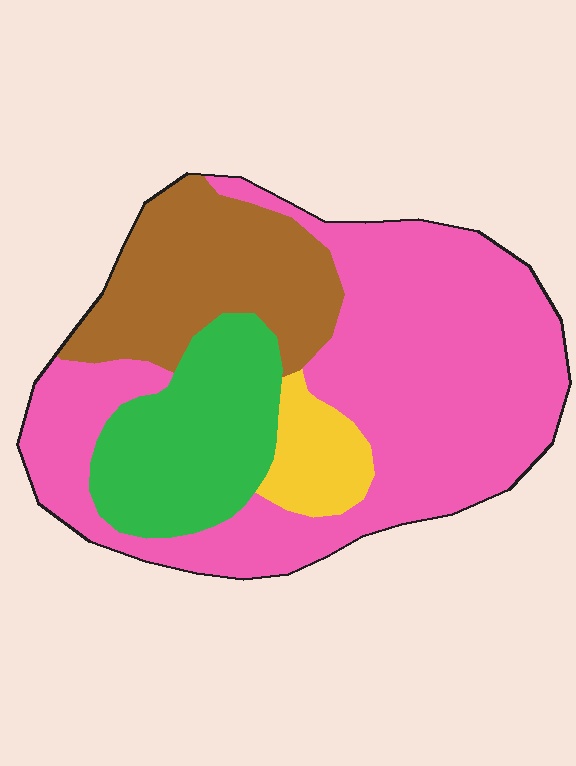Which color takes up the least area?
Yellow, at roughly 5%.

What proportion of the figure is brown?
Brown takes up about one fifth (1/5) of the figure.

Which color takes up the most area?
Pink, at roughly 55%.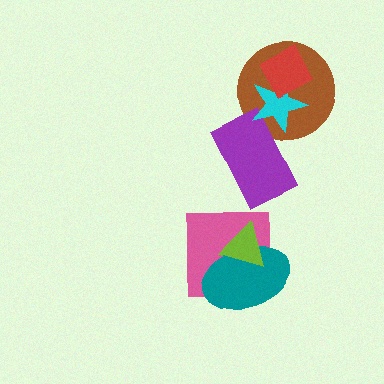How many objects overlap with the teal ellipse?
2 objects overlap with the teal ellipse.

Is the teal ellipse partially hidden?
Yes, it is partially covered by another shape.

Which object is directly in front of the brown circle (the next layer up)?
The purple rectangle is directly in front of the brown circle.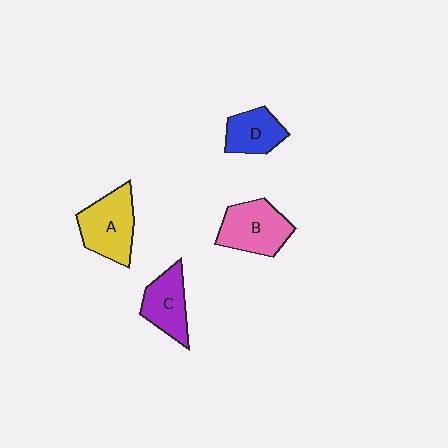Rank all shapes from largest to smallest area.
From largest to smallest: A (yellow), B (pink), C (purple), D (blue).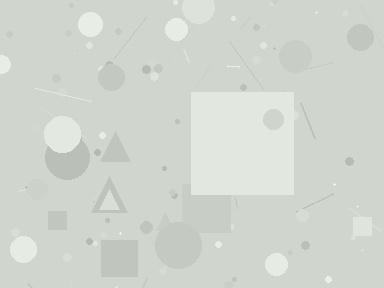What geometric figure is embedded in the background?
A square is embedded in the background.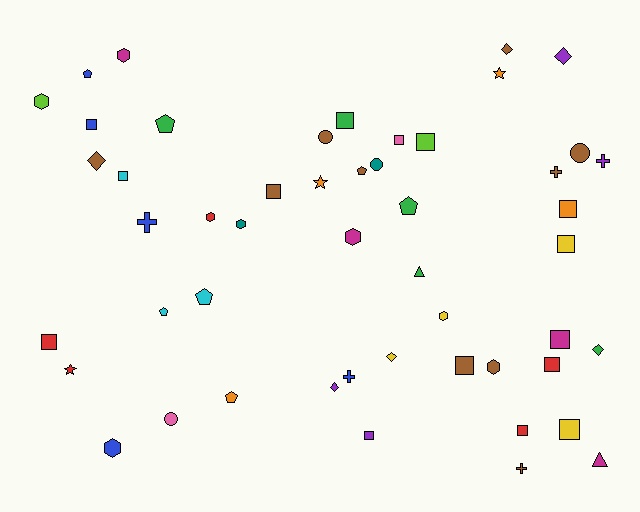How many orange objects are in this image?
There are 4 orange objects.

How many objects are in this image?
There are 50 objects.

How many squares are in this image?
There are 15 squares.